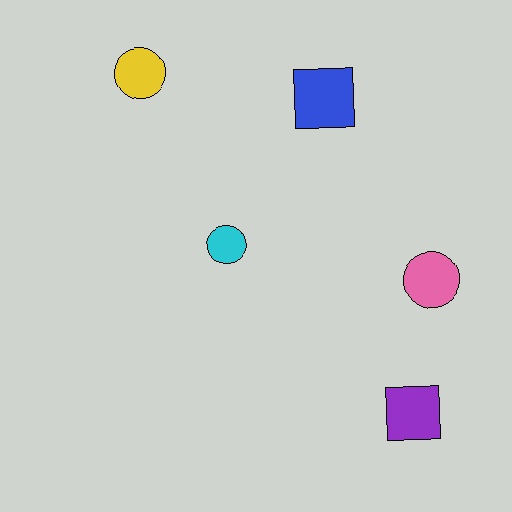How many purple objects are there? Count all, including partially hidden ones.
There is 1 purple object.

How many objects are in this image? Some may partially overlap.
There are 5 objects.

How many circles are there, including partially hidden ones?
There are 3 circles.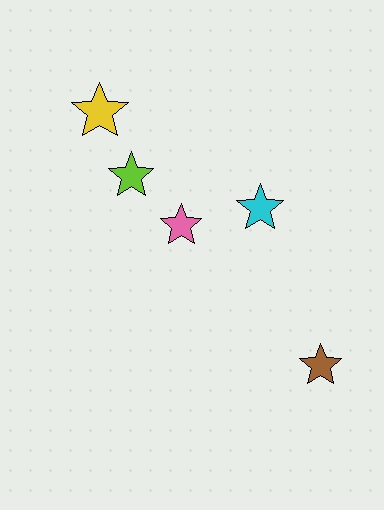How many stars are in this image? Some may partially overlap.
There are 5 stars.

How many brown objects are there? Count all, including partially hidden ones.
There is 1 brown object.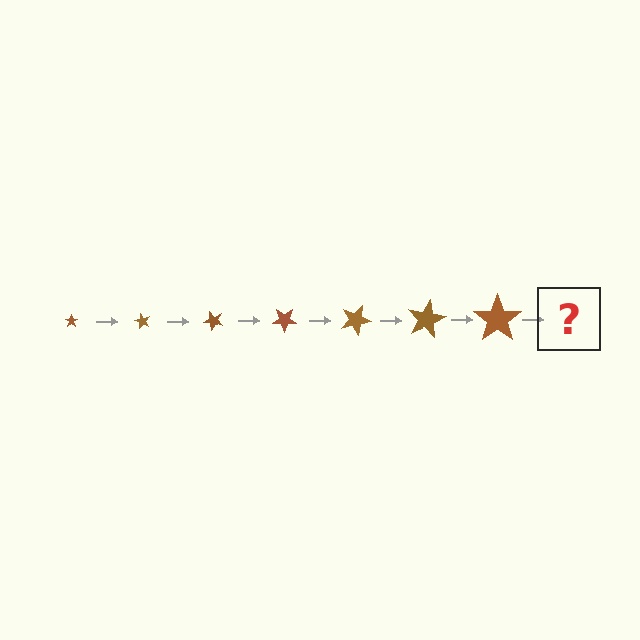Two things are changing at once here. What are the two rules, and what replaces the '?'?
The two rules are that the star grows larger each step and it rotates 60 degrees each step. The '?' should be a star, larger than the previous one and rotated 420 degrees from the start.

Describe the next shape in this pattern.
It should be a star, larger than the previous one and rotated 420 degrees from the start.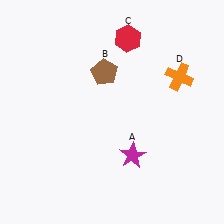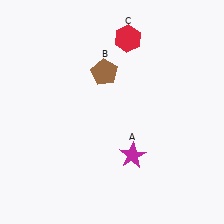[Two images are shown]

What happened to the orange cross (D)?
The orange cross (D) was removed in Image 2. It was in the top-right area of Image 1.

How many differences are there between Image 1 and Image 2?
There is 1 difference between the two images.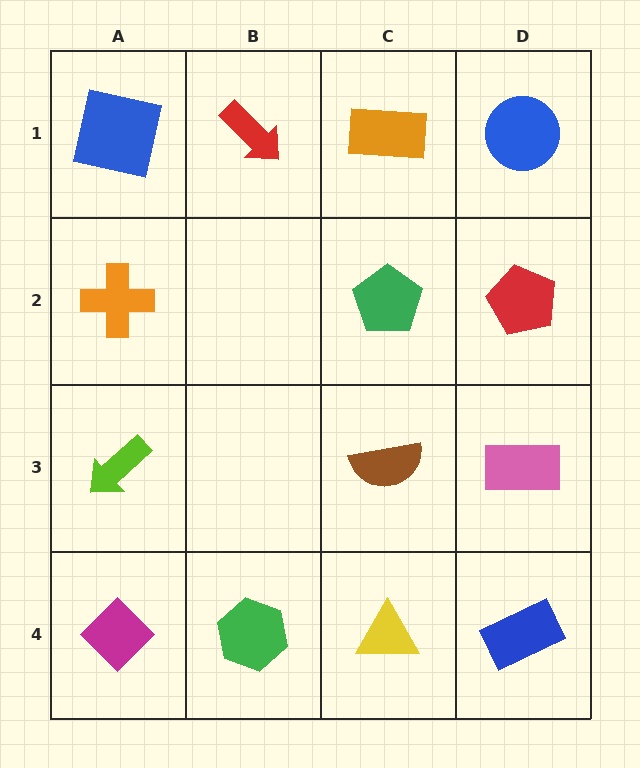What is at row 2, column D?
A red pentagon.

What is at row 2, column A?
An orange cross.